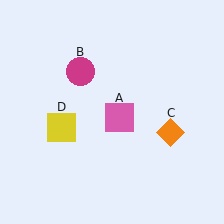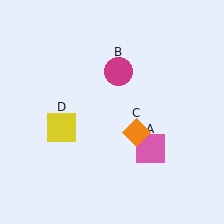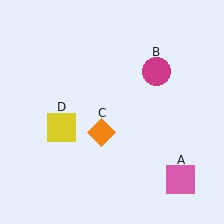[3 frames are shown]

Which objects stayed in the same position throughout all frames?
Yellow square (object D) remained stationary.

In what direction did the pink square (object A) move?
The pink square (object A) moved down and to the right.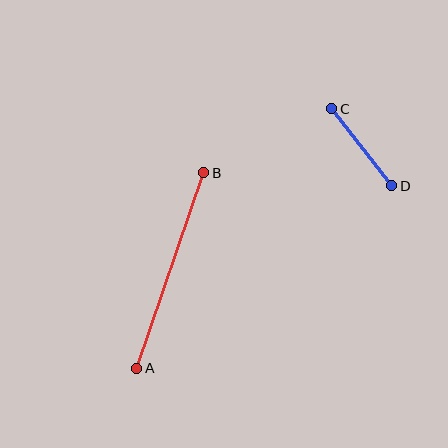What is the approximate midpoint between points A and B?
The midpoint is at approximately (170, 271) pixels.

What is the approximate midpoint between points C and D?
The midpoint is at approximately (362, 147) pixels.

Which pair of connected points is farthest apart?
Points A and B are farthest apart.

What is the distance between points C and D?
The distance is approximately 97 pixels.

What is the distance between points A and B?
The distance is approximately 207 pixels.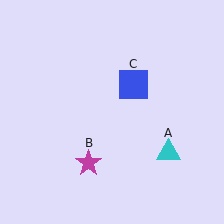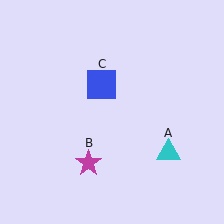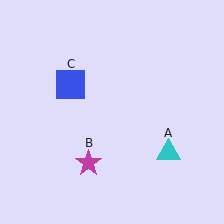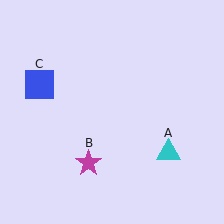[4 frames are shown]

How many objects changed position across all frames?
1 object changed position: blue square (object C).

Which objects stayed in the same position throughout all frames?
Cyan triangle (object A) and magenta star (object B) remained stationary.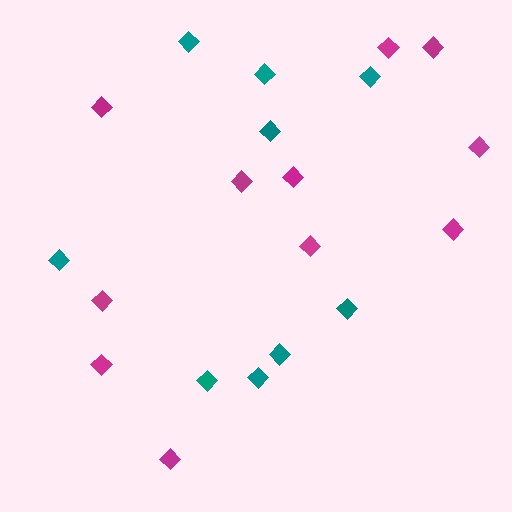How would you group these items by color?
There are 2 groups: one group of teal diamonds (9) and one group of magenta diamonds (11).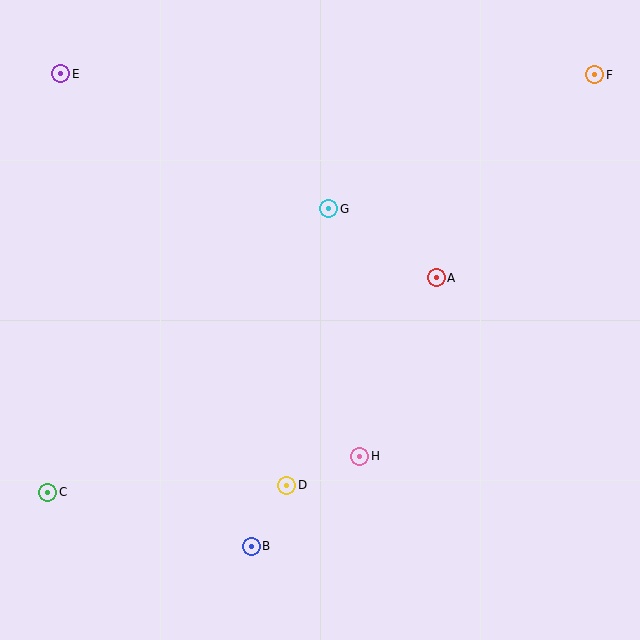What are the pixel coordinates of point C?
Point C is at (48, 492).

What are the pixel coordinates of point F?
Point F is at (595, 75).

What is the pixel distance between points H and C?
The distance between H and C is 314 pixels.